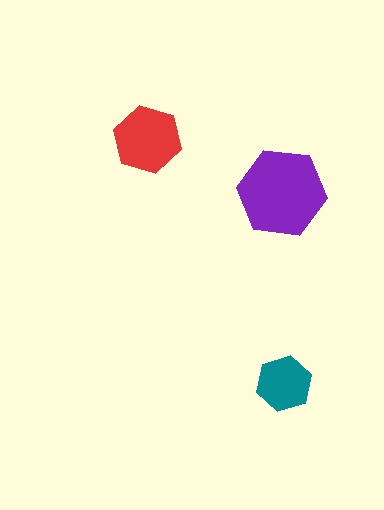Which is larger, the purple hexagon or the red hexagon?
The purple one.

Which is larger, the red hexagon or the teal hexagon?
The red one.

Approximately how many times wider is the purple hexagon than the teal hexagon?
About 1.5 times wider.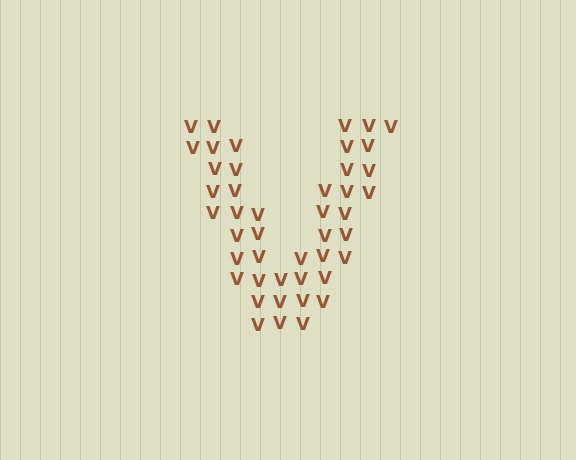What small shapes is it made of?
It is made of small letter V's.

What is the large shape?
The large shape is the letter V.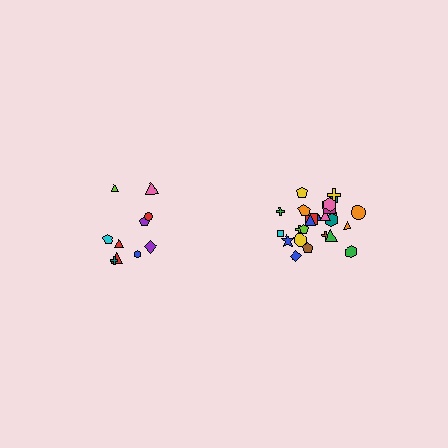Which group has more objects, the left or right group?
The right group.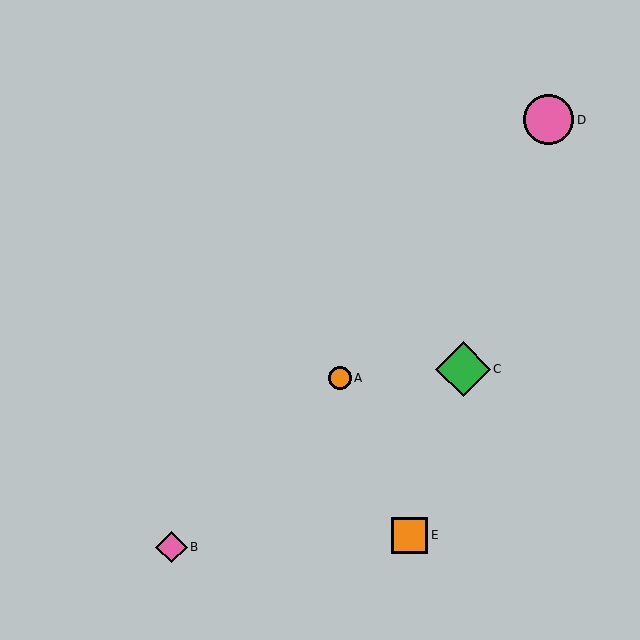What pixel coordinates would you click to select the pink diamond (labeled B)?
Click at (171, 547) to select the pink diamond B.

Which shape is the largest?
The green diamond (labeled C) is the largest.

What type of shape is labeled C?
Shape C is a green diamond.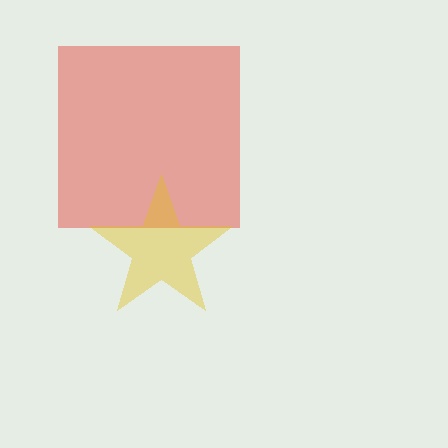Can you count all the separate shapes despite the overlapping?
Yes, there are 2 separate shapes.